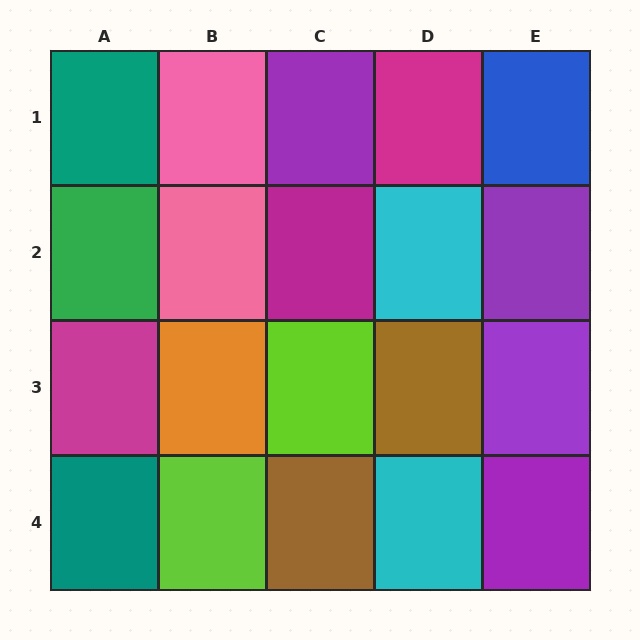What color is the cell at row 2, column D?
Cyan.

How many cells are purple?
4 cells are purple.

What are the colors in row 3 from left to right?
Magenta, orange, lime, brown, purple.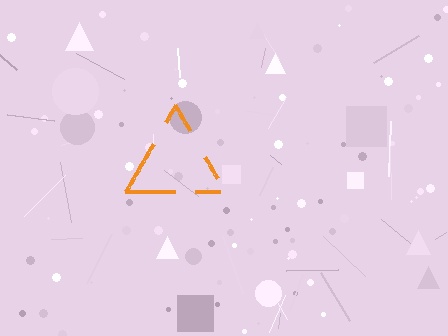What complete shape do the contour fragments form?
The contour fragments form a triangle.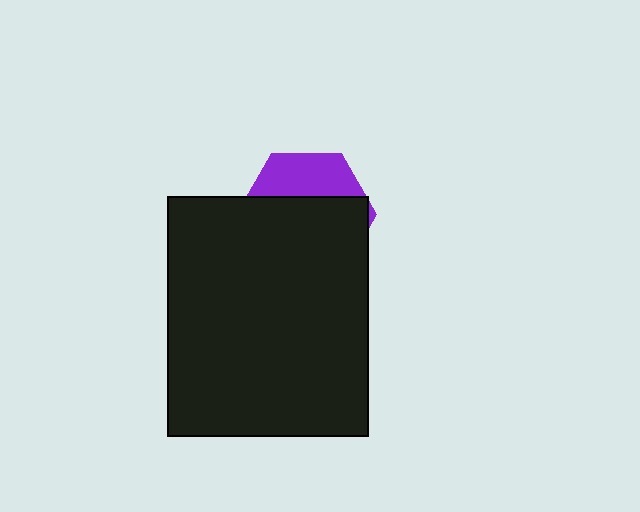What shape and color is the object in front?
The object in front is a black rectangle.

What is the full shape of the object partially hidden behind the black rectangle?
The partially hidden object is a purple hexagon.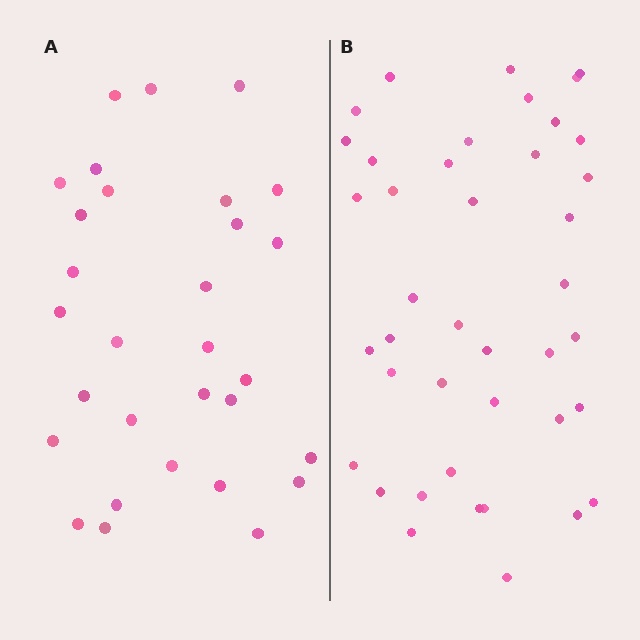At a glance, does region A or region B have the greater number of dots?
Region B (the right region) has more dots.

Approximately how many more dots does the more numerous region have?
Region B has roughly 12 or so more dots than region A.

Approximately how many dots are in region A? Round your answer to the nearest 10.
About 30 dots.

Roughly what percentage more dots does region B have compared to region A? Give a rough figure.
About 35% more.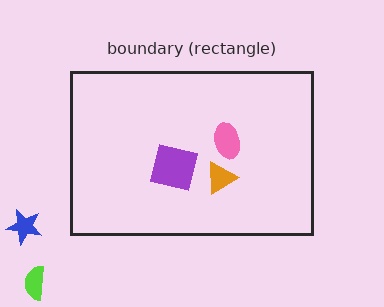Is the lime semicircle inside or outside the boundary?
Outside.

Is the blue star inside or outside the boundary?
Outside.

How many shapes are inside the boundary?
3 inside, 2 outside.